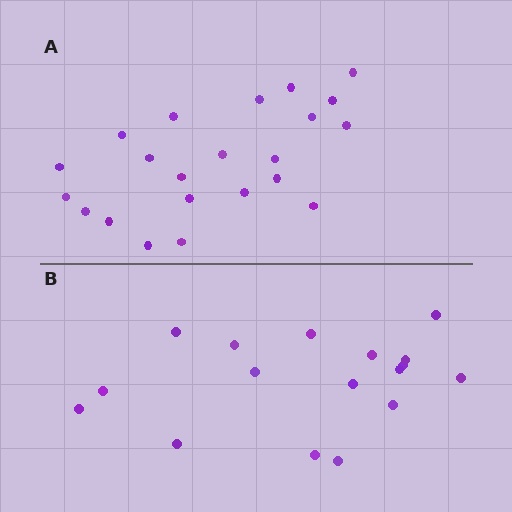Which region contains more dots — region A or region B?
Region A (the top region) has more dots.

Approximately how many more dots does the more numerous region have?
Region A has about 5 more dots than region B.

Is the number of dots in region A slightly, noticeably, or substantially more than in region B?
Region A has noticeably more, but not dramatically so. The ratio is roughly 1.3 to 1.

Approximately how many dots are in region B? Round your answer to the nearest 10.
About 20 dots. (The exact count is 17, which rounds to 20.)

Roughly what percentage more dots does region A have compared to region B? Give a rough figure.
About 30% more.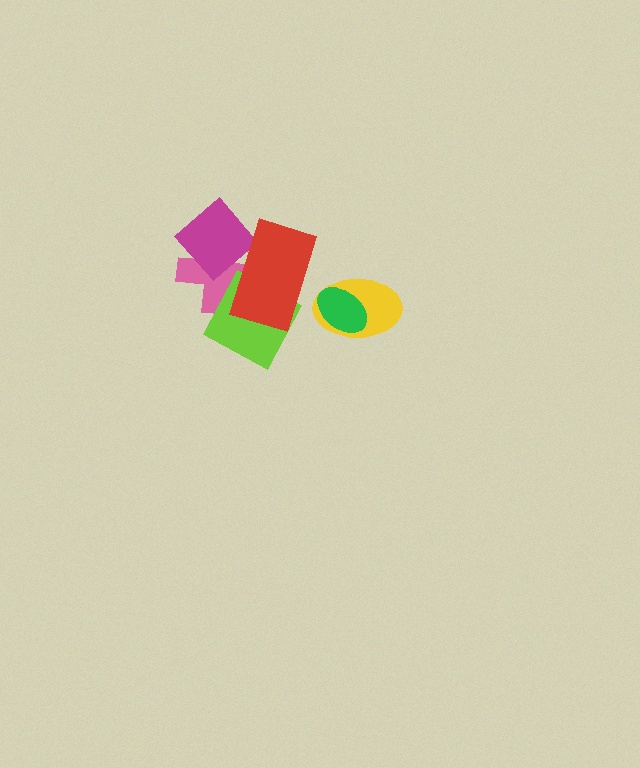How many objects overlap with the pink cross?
3 objects overlap with the pink cross.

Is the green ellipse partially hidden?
No, no other shape covers it.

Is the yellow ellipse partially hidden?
Yes, it is partially covered by another shape.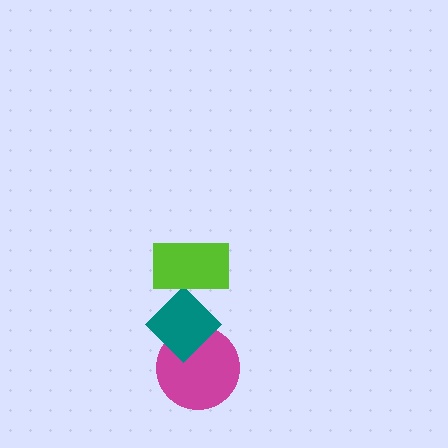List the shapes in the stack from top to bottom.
From top to bottom: the lime rectangle, the teal diamond, the magenta circle.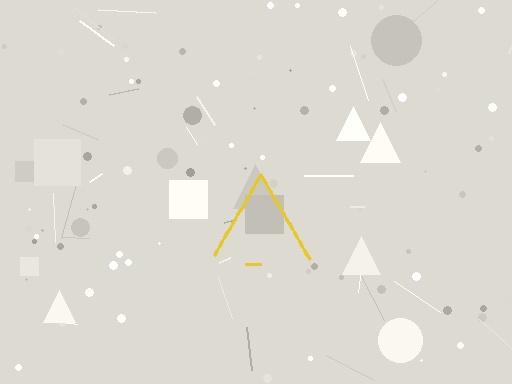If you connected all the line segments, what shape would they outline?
They would outline a triangle.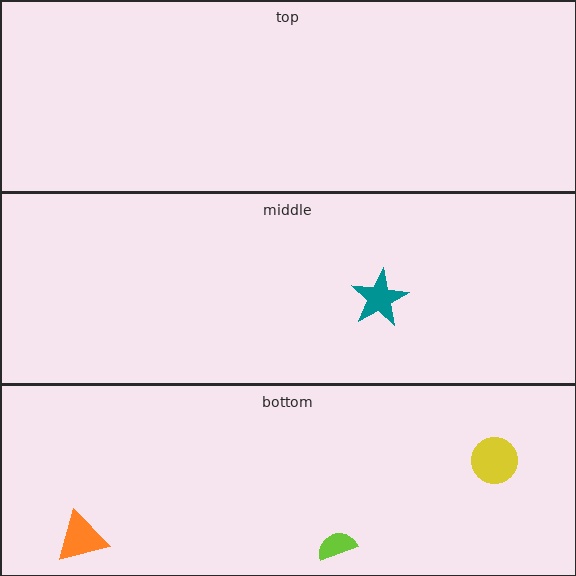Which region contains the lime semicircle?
The bottom region.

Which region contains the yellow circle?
The bottom region.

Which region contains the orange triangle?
The bottom region.